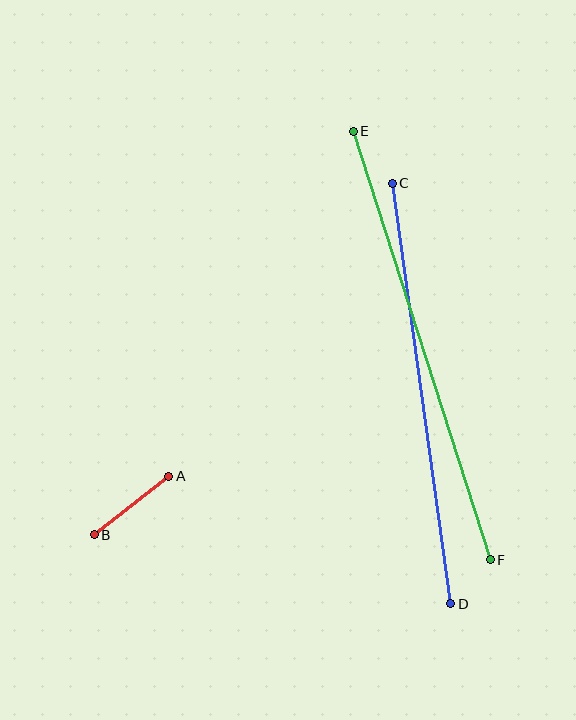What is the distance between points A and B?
The distance is approximately 95 pixels.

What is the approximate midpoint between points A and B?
The midpoint is at approximately (131, 506) pixels.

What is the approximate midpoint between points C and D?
The midpoint is at approximately (421, 393) pixels.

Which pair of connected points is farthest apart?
Points E and F are farthest apart.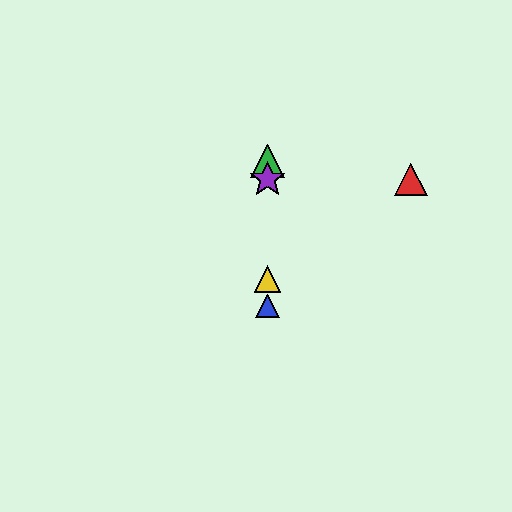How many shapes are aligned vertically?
4 shapes (the blue triangle, the green triangle, the yellow triangle, the purple star) are aligned vertically.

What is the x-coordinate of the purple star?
The purple star is at x≈268.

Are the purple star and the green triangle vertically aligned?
Yes, both are at x≈268.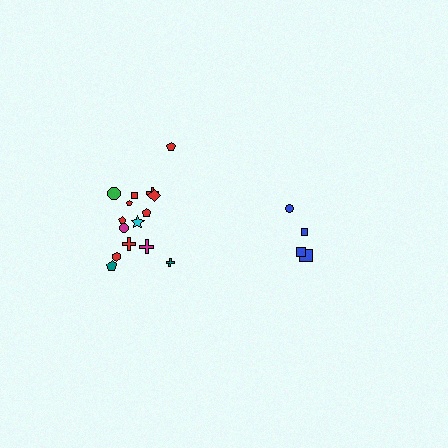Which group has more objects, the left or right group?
The left group.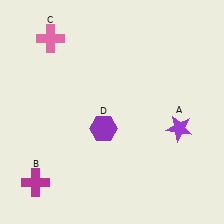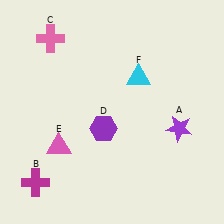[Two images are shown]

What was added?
A pink triangle (E), a cyan triangle (F) were added in Image 2.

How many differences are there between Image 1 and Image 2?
There are 2 differences between the two images.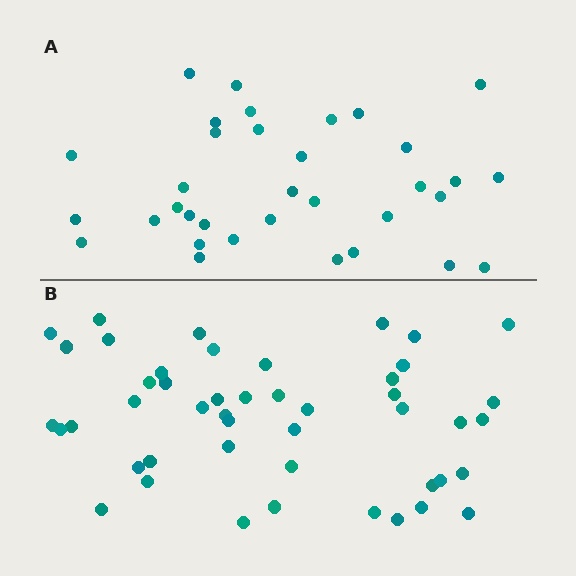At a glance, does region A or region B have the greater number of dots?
Region B (the bottom region) has more dots.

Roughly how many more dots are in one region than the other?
Region B has approximately 15 more dots than region A.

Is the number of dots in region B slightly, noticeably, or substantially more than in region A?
Region B has noticeably more, but not dramatically so. The ratio is roughly 1.4 to 1.